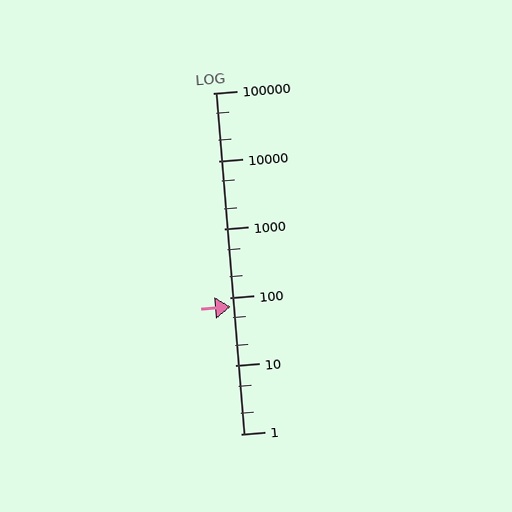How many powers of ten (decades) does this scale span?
The scale spans 5 decades, from 1 to 100000.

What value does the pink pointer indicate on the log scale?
The pointer indicates approximately 73.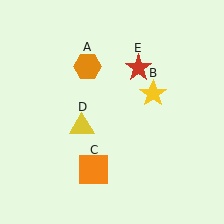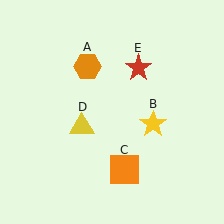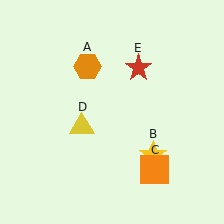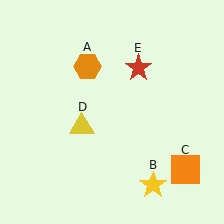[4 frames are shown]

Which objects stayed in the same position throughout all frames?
Orange hexagon (object A) and yellow triangle (object D) and red star (object E) remained stationary.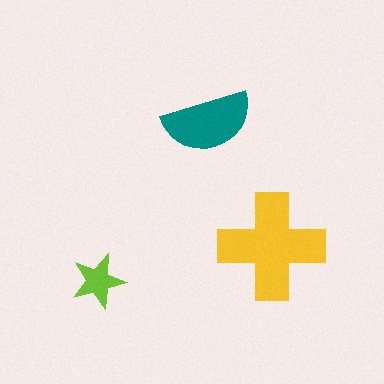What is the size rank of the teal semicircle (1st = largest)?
2nd.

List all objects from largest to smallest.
The yellow cross, the teal semicircle, the lime star.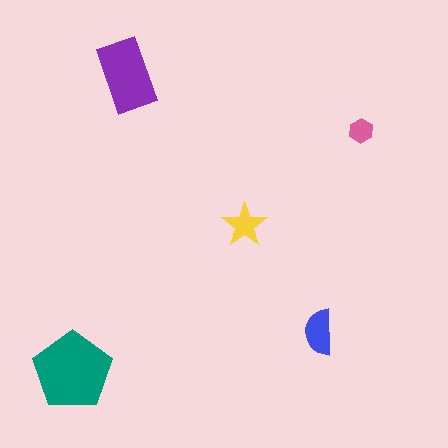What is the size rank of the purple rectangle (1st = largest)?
2nd.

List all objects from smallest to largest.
The pink hexagon, the yellow star, the blue semicircle, the purple rectangle, the teal pentagon.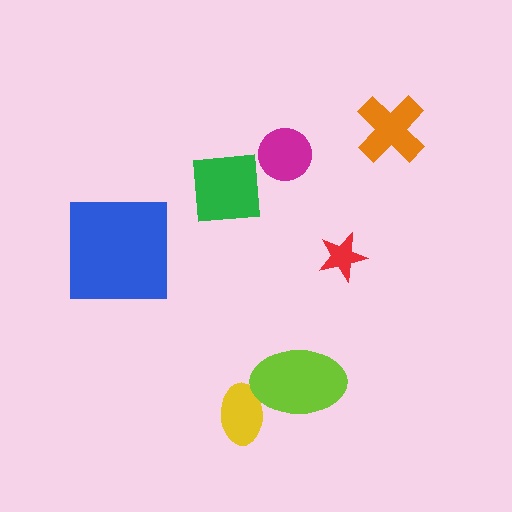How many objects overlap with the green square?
0 objects overlap with the green square.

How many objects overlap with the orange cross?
0 objects overlap with the orange cross.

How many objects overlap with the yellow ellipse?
1 object overlaps with the yellow ellipse.